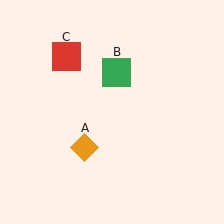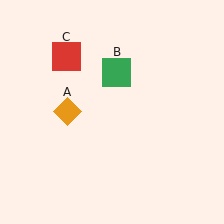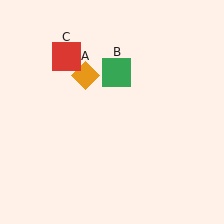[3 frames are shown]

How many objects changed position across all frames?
1 object changed position: orange diamond (object A).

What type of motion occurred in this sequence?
The orange diamond (object A) rotated clockwise around the center of the scene.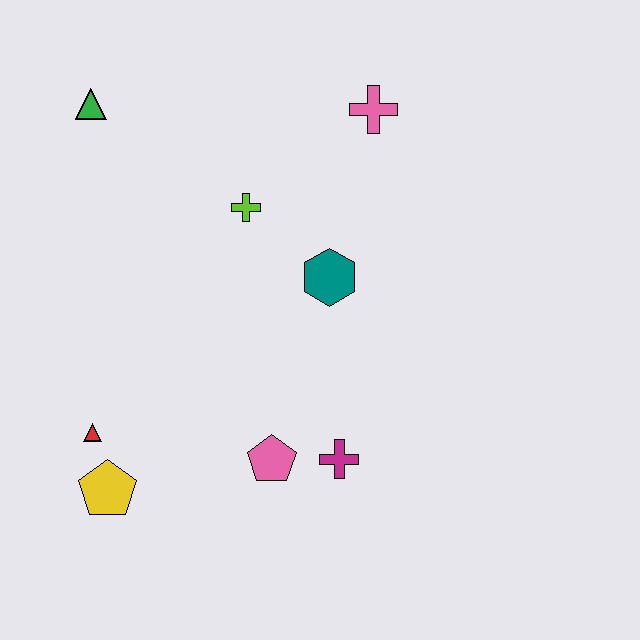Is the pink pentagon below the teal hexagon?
Yes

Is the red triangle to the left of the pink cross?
Yes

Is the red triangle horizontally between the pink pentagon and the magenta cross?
No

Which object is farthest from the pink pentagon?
The green triangle is farthest from the pink pentagon.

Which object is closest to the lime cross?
The teal hexagon is closest to the lime cross.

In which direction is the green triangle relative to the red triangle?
The green triangle is above the red triangle.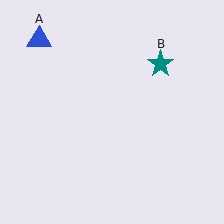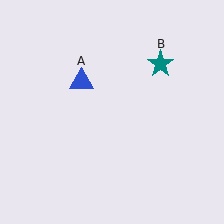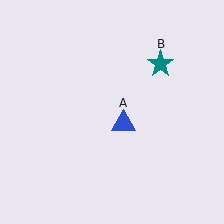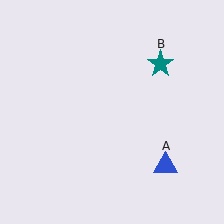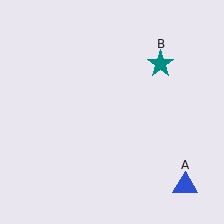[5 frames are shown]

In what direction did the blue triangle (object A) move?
The blue triangle (object A) moved down and to the right.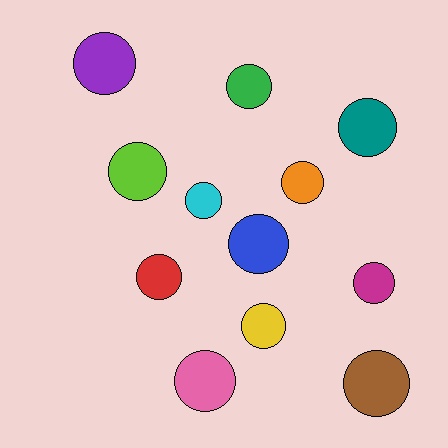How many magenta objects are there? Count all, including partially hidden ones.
There is 1 magenta object.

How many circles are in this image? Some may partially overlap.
There are 12 circles.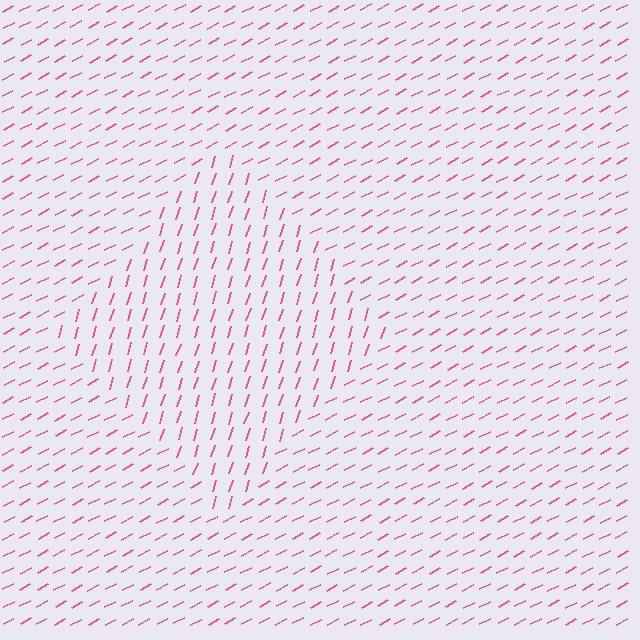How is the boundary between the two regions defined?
The boundary is defined purely by a change in line orientation (approximately 45 degrees difference). All lines are the same color and thickness.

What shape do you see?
I see a diamond.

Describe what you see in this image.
The image is filled with small pink line segments. A diamond region in the image has lines oriented differently from the surrounding lines, creating a visible texture boundary.